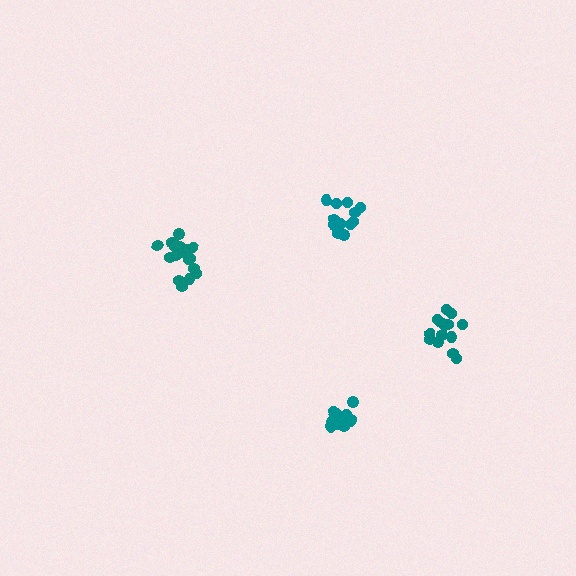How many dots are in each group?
Group 1: 18 dots, Group 2: 14 dots, Group 3: 12 dots, Group 4: 13 dots (57 total).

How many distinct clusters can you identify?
There are 4 distinct clusters.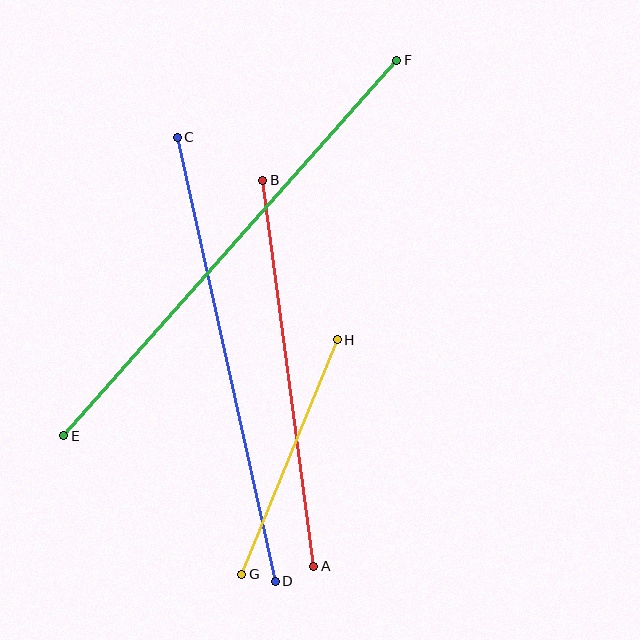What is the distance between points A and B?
The distance is approximately 389 pixels.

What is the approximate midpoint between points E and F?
The midpoint is at approximately (230, 248) pixels.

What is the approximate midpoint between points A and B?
The midpoint is at approximately (288, 373) pixels.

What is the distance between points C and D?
The distance is approximately 455 pixels.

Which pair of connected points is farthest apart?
Points E and F are farthest apart.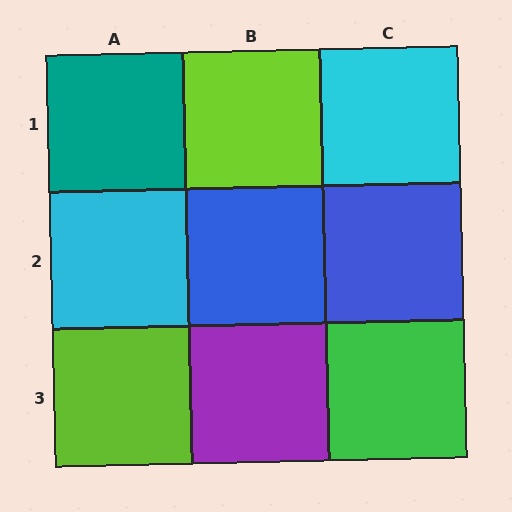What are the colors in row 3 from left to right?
Lime, purple, green.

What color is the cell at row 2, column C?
Blue.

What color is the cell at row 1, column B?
Lime.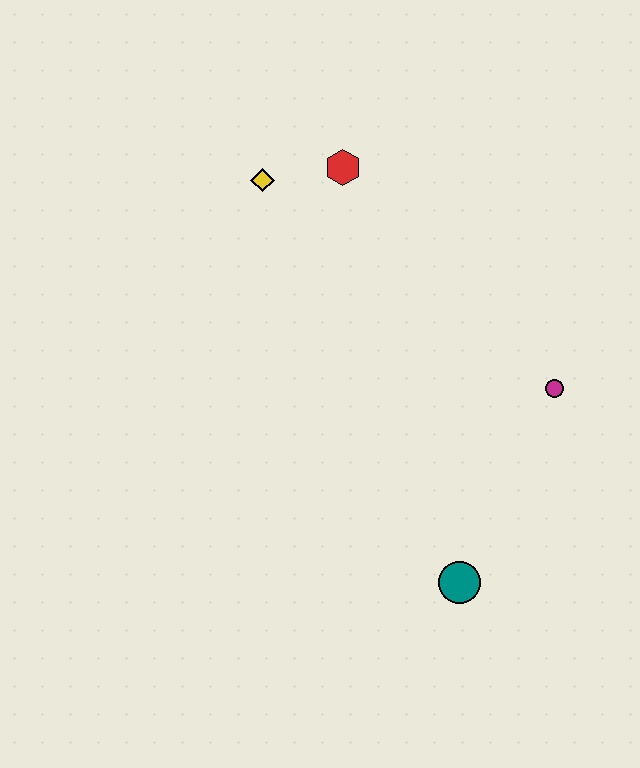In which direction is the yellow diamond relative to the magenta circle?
The yellow diamond is to the left of the magenta circle.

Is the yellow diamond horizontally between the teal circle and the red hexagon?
No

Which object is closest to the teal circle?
The magenta circle is closest to the teal circle.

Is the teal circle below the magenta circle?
Yes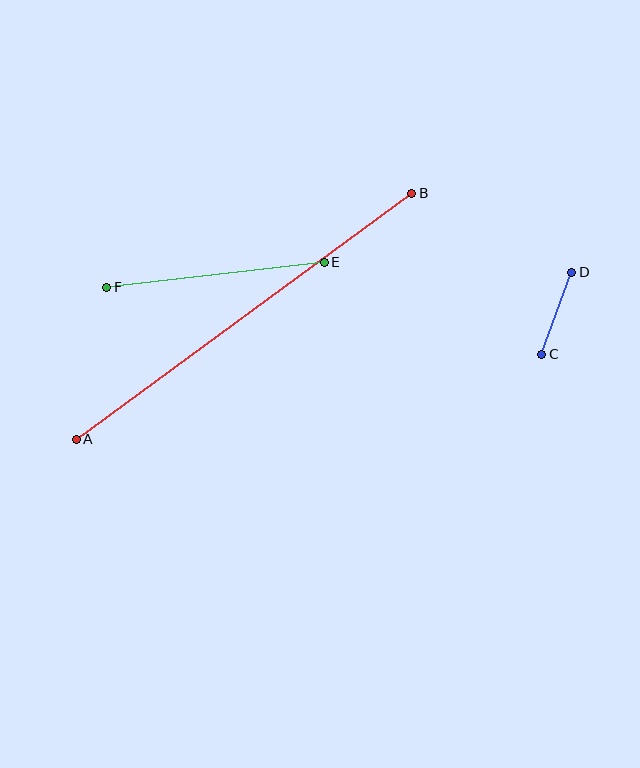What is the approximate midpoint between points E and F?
The midpoint is at approximately (215, 275) pixels.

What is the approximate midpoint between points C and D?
The midpoint is at approximately (557, 313) pixels.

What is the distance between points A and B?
The distance is approximately 417 pixels.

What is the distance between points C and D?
The distance is approximately 87 pixels.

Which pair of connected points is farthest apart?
Points A and B are farthest apart.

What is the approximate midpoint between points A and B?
The midpoint is at approximately (244, 316) pixels.